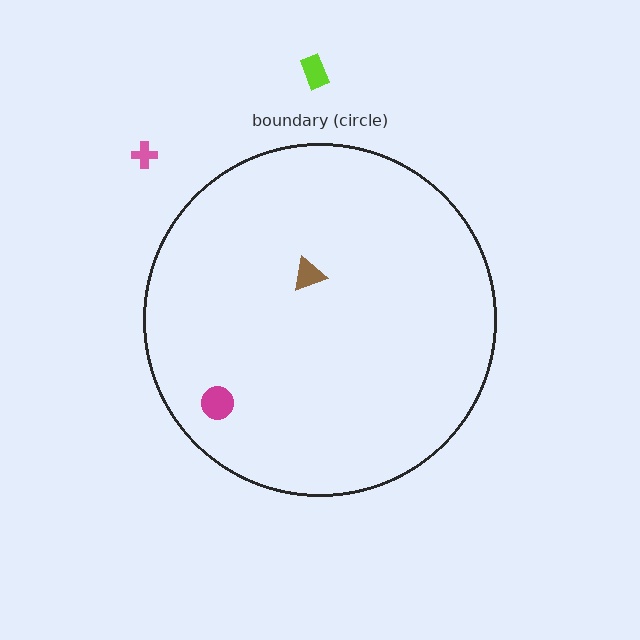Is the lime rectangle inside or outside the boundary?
Outside.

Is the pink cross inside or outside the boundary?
Outside.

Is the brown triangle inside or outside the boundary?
Inside.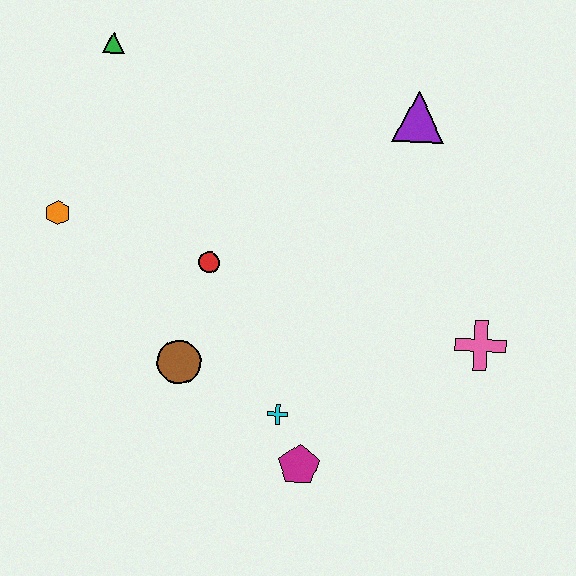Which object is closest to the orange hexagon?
The red circle is closest to the orange hexagon.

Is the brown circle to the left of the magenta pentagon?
Yes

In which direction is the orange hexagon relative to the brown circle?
The orange hexagon is above the brown circle.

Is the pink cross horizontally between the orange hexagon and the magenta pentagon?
No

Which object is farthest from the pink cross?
The green triangle is farthest from the pink cross.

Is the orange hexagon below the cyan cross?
No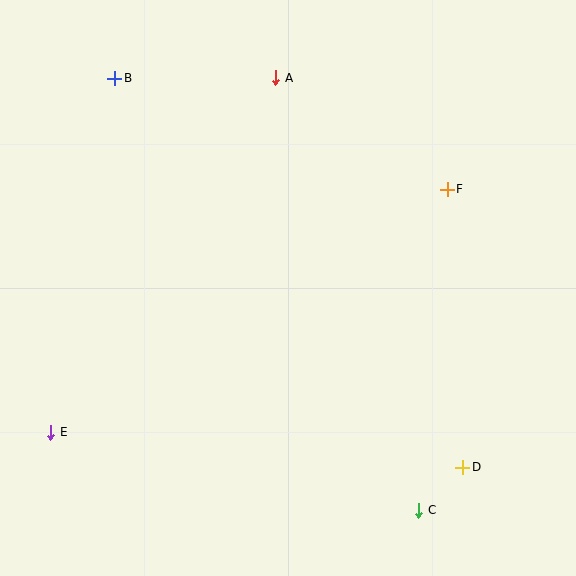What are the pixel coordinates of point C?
Point C is at (419, 510).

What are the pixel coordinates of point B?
Point B is at (115, 78).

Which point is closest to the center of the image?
Point F at (447, 189) is closest to the center.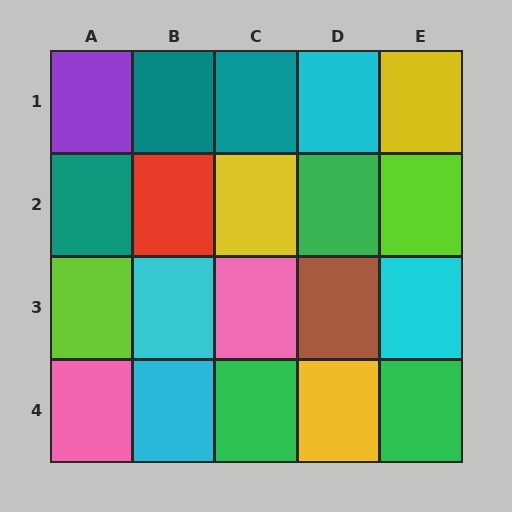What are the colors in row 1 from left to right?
Purple, teal, teal, cyan, yellow.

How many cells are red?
1 cell is red.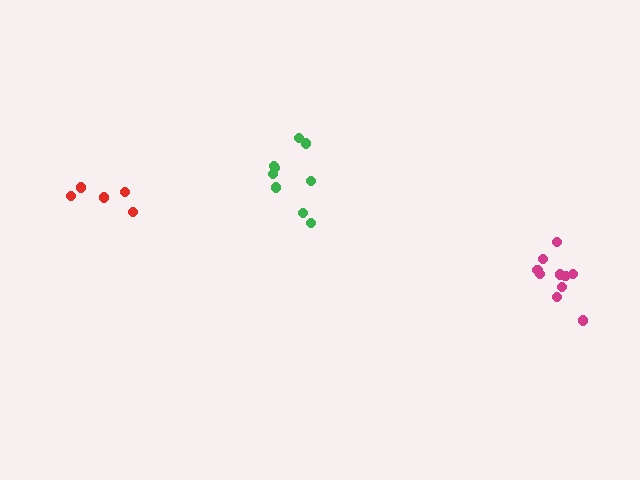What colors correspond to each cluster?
The clusters are colored: red, green, magenta.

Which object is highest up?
The green cluster is topmost.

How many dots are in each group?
Group 1: 5 dots, Group 2: 9 dots, Group 3: 10 dots (24 total).